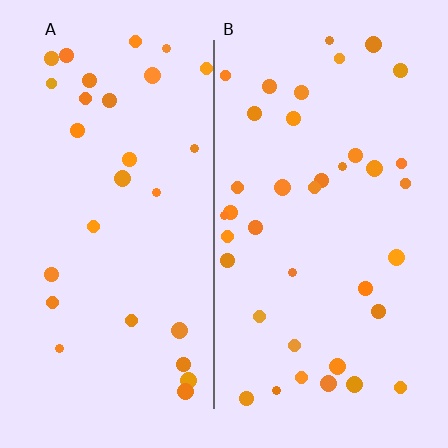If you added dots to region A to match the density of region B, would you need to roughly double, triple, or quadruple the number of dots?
Approximately double.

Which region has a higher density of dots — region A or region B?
B (the right).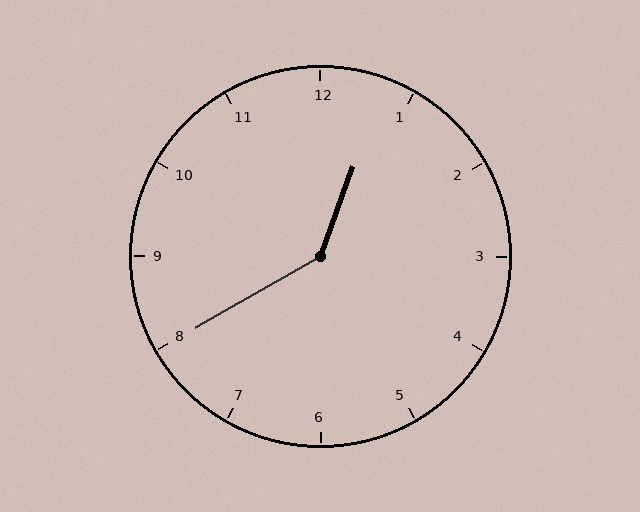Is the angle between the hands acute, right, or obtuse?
It is obtuse.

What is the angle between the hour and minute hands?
Approximately 140 degrees.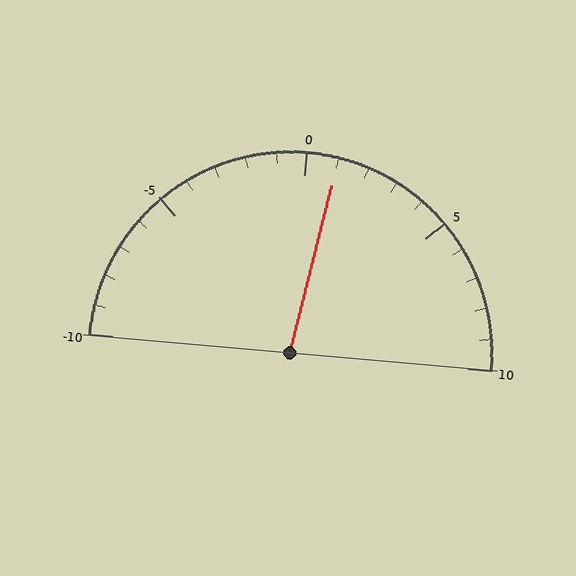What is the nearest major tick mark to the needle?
The nearest major tick mark is 0.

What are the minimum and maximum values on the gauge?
The gauge ranges from -10 to 10.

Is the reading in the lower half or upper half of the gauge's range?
The reading is in the upper half of the range (-10 to 10).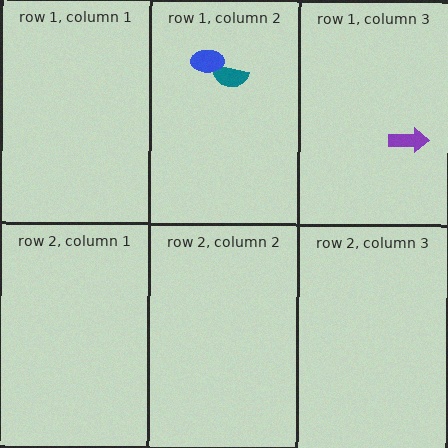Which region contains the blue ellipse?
The row 1, column 2 region.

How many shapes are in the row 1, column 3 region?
1.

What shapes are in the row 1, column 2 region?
The teal semicircle, the blue ellipse.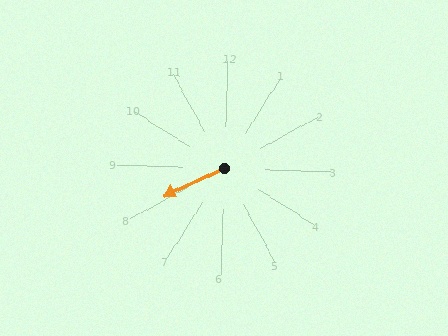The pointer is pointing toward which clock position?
Roughly 8 o'clock.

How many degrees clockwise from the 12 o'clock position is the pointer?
Approximately 243 degrees.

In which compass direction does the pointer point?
Southwest.